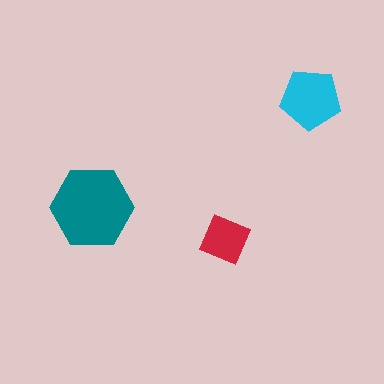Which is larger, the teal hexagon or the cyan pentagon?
The teal hexagon.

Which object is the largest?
The teal hexagon.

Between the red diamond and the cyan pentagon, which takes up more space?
The cyan pentagon.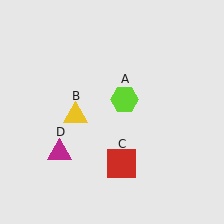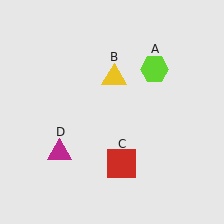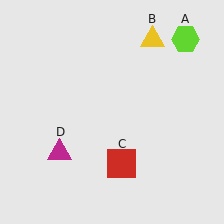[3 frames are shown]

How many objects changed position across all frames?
2 objects changed position: lime hexagon (object A), yellow triangle (object B).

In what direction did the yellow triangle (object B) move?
The yellow triangle (object B) moved up and to the right.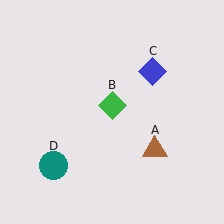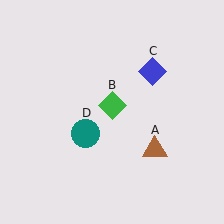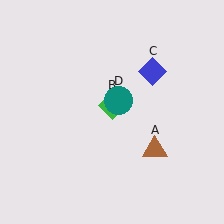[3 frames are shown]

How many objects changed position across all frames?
1 object changed position: teal circle (object D).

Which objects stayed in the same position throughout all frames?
Brown triangle (object A) and green diamond (object B) and blue diamond (object C) remained stationary.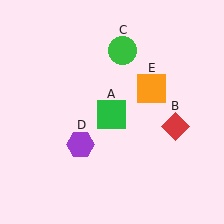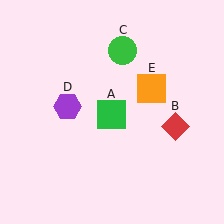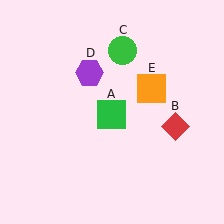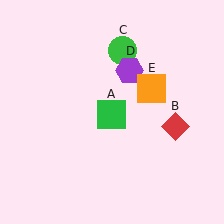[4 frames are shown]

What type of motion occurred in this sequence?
The purple hexagon (object D) rotated clockwise around the center of the scene.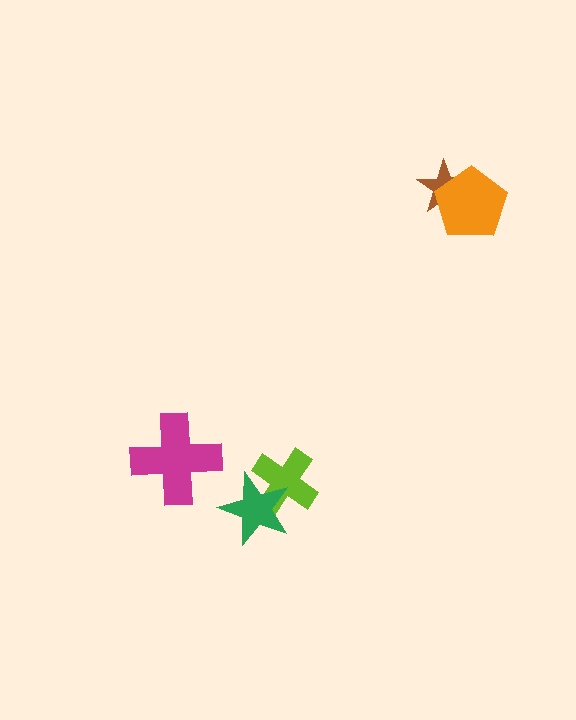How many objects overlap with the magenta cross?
0 objects overlap with the magenta cross.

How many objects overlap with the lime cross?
1 object overlaps with the lime cross.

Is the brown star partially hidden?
Yes, it is partially covered by another shape.